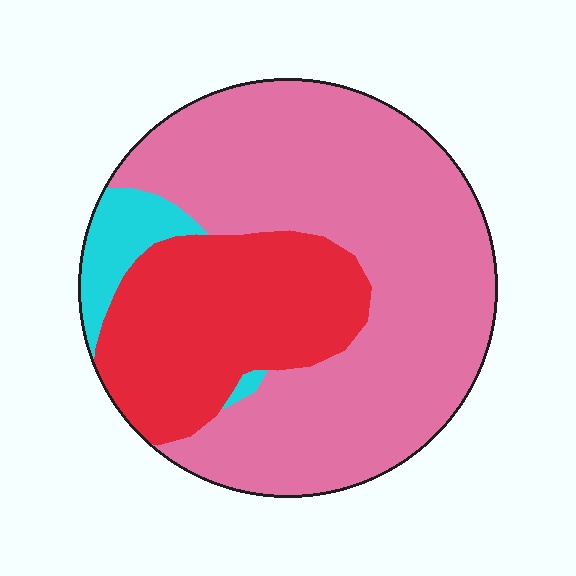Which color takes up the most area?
Pink, at roughly 65%.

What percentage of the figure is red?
Red covers 29% of the figure.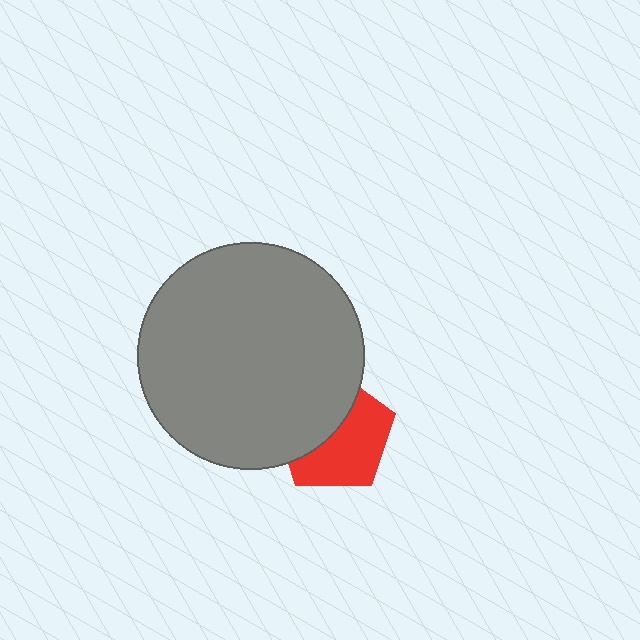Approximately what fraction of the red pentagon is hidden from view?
Roughly 45% of the red pentagon is hidden behind the gray circle.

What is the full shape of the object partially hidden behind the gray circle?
The partially hidden object is a red pentagon.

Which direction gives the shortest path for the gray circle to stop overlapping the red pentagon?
Moving toward the upper-left gives the shortest separation.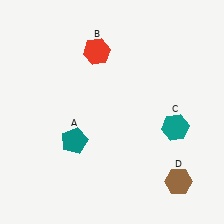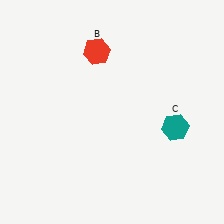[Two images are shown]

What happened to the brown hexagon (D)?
The brown hexagon (D) was removed in Image 2. It was in the bottom-right area of Image 1.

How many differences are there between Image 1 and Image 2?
There are 2 differences between the two images.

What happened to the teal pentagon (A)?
The teal pentagon (A) was removed in Image 2. It was in the bottom-left area of Image 1.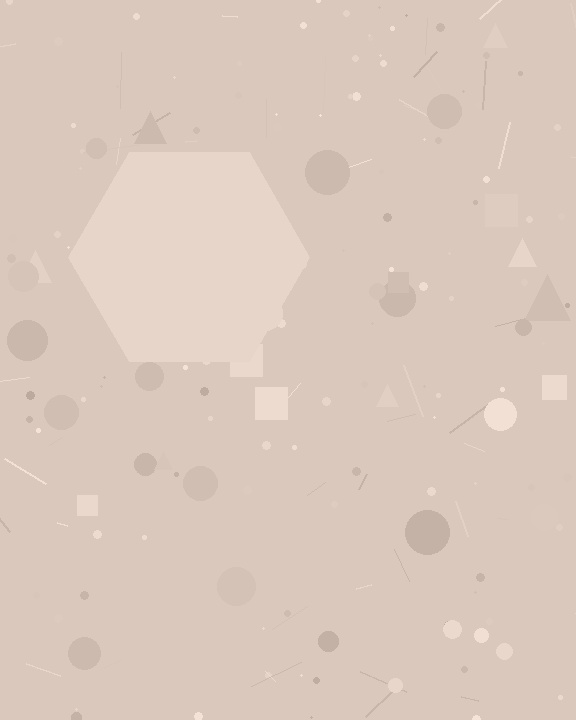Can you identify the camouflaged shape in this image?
The camouflaged shape is a hexagon.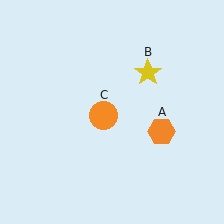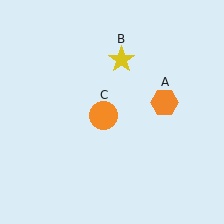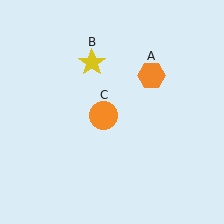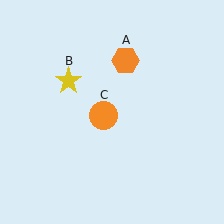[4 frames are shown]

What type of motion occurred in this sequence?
The orange hexagon (object A), yellow star (object B) rotated counterclockwise around the center of the scene.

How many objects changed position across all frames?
2 objects changed position: orange hexagon (object A), yellow star (object B).